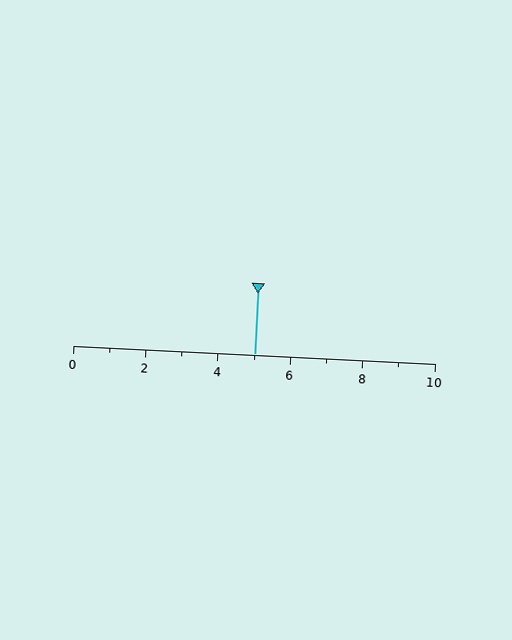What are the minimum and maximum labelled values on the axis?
The axis runs from 0 to 10.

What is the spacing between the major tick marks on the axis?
The major ticks are spaced 2 apart.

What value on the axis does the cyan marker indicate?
The marker indicates approximately 5.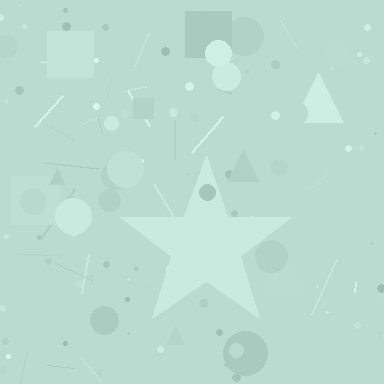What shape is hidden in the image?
A star is hidden in the image.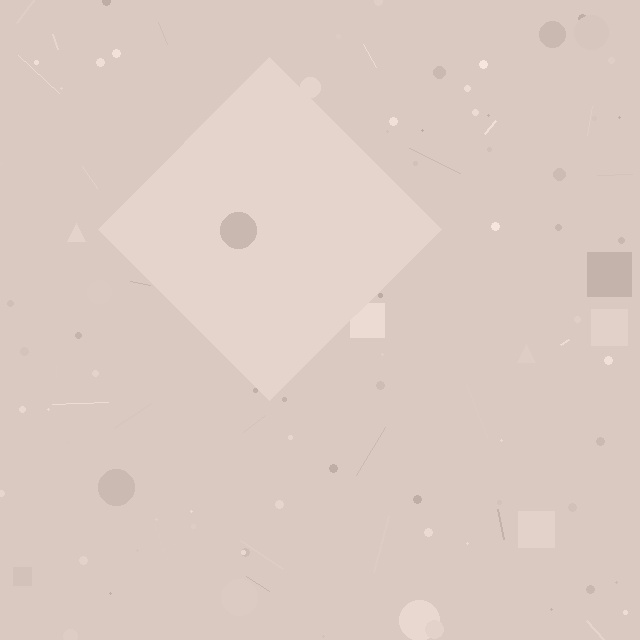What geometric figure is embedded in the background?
A diamond is embedded in the background.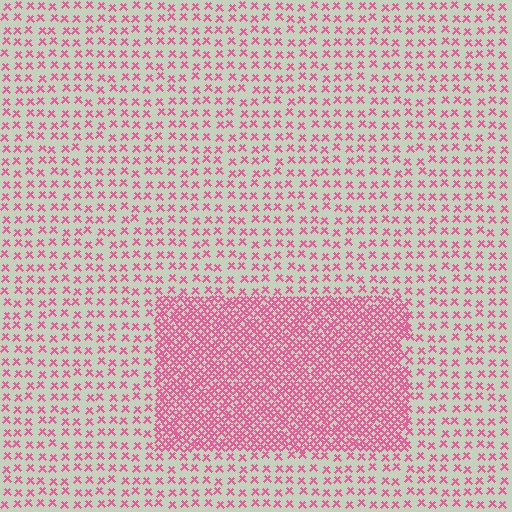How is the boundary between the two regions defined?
The boundary is defined by a change in element density (approximately 2.8x ratio). All elements are the same color, size, and shape.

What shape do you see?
I see a rectangle.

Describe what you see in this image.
The image contains small pink elements arranged at two different densities. A rectangle-shaped region is visible where the elements are more densely packed than the surrounding area.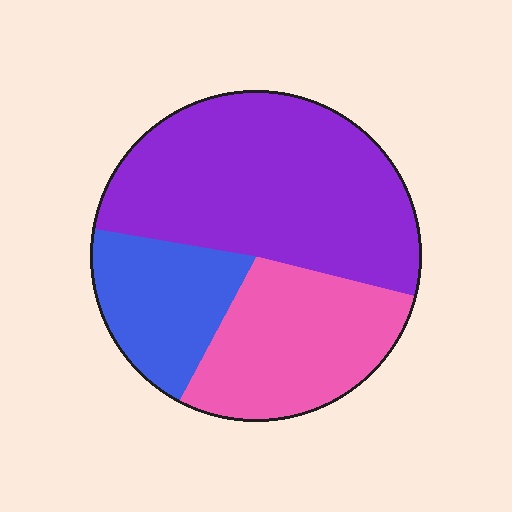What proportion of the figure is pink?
Pink takes up about one quarter (1/4) of the figure.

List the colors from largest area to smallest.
From largest to smallest: purple, pink, blue.